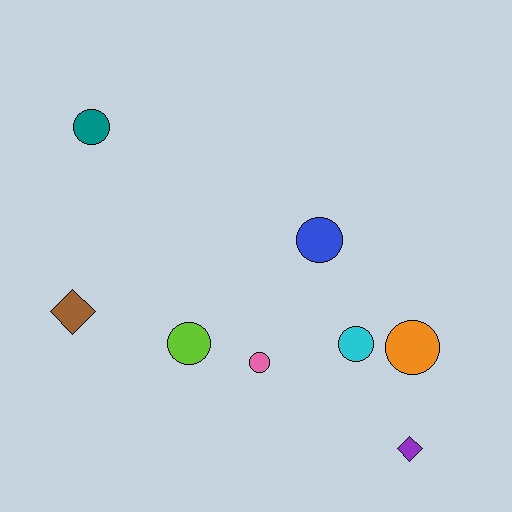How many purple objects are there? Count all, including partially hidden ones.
There is 1 purple object.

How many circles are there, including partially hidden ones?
There are 6 circles.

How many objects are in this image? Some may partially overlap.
There are 8 objects.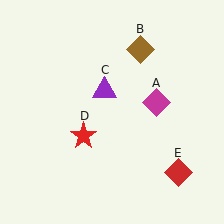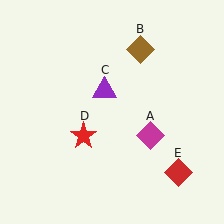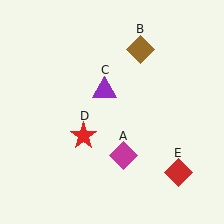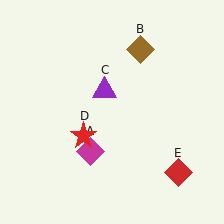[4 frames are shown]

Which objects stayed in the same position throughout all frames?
Brown diamond (object B) and purple triangle (object C) and red star (object D) and red diamond (object E) remained stationary.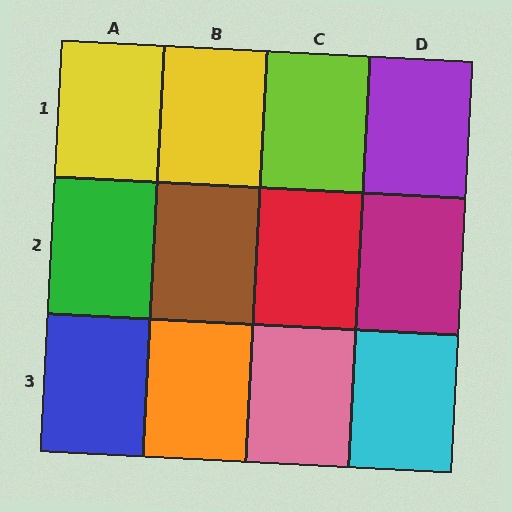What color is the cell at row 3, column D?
Cyan.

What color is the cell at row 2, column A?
Green.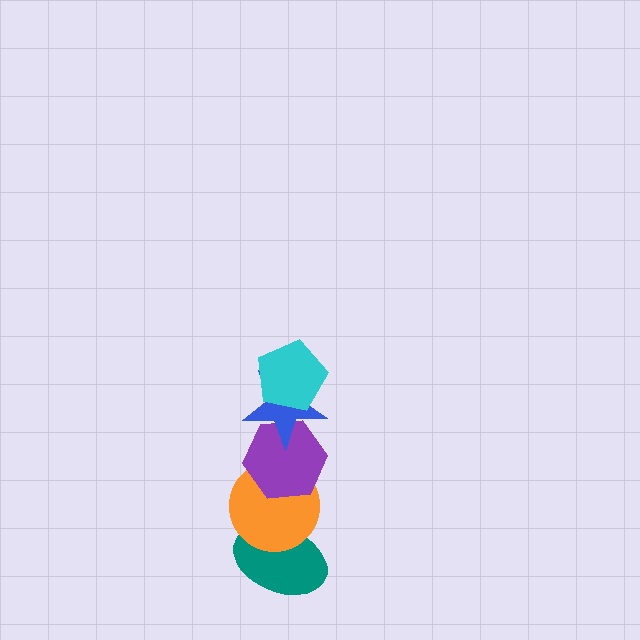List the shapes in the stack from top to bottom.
From top to bottom: the cyan pentagon, the blue star, the purple hexagon, the orange circle, the teal ellipse.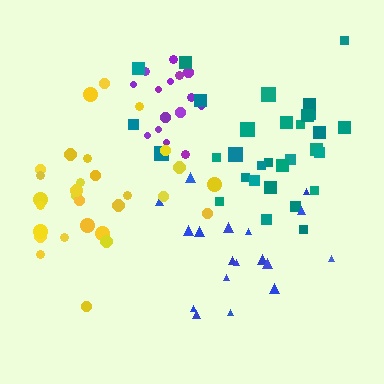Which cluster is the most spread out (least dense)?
Blue.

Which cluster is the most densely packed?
Purple.